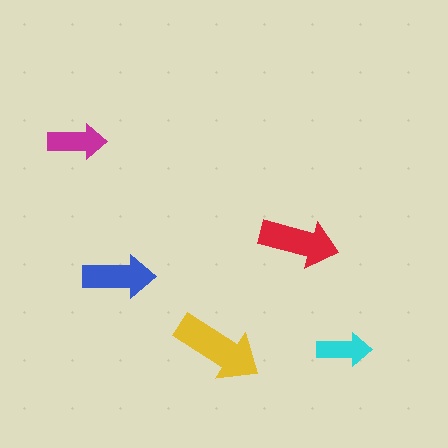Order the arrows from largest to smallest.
the yellow one, the red one, the blue one, the magenta one, the cyan one.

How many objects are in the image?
There are 5 objects in the image.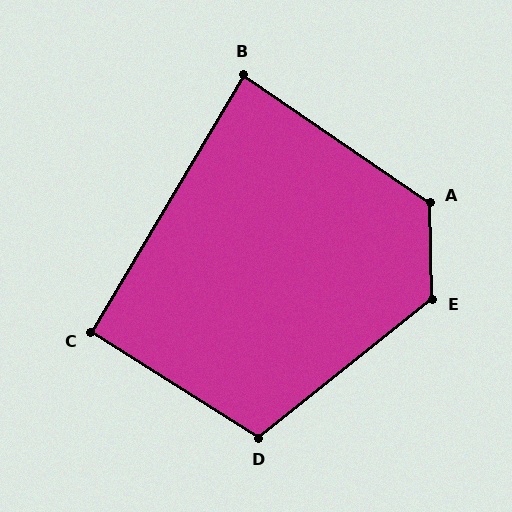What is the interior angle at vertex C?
Approximately 92 degrees (approximately right).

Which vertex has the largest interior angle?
E, at approximately 127 degrees.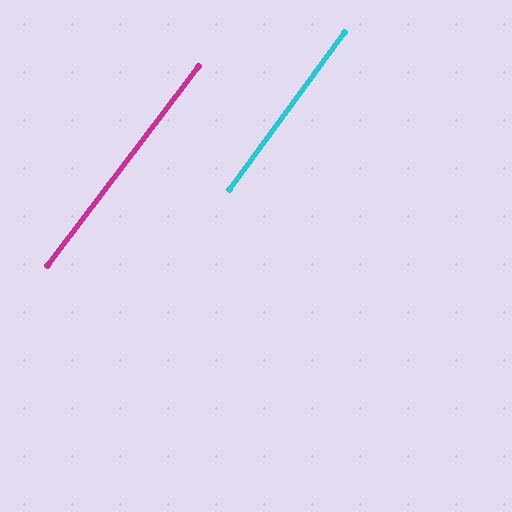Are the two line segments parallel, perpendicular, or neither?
Parallel — their directions differ by only 1.0°.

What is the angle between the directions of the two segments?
Approximately 1 degree.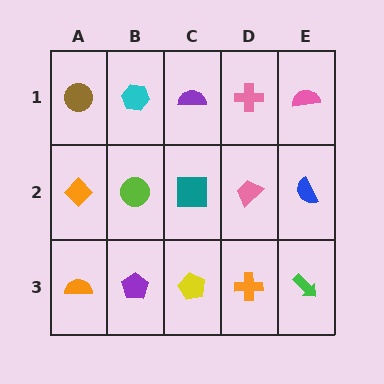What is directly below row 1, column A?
An orange diamond.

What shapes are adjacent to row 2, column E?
A pink semicircle (row 1, column E), a green arrow (row 3, column E), a pink trapezoid (row 2, column D).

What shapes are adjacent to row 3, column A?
An orange diamond (row 2, column A), a purple pentagon (row 3, column B).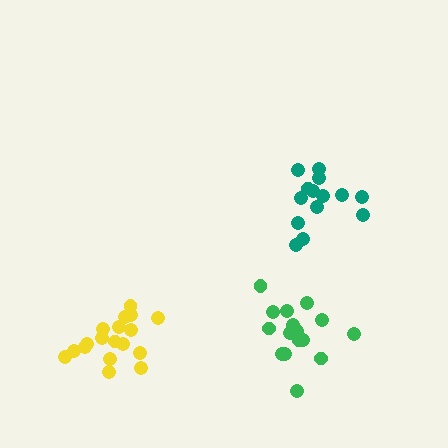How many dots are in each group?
Group 1: 18 dots, Group 2: 17 dots, Group 3: 14 dots (49 total).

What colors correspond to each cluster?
The clusters are colored: yellow, green, teal.